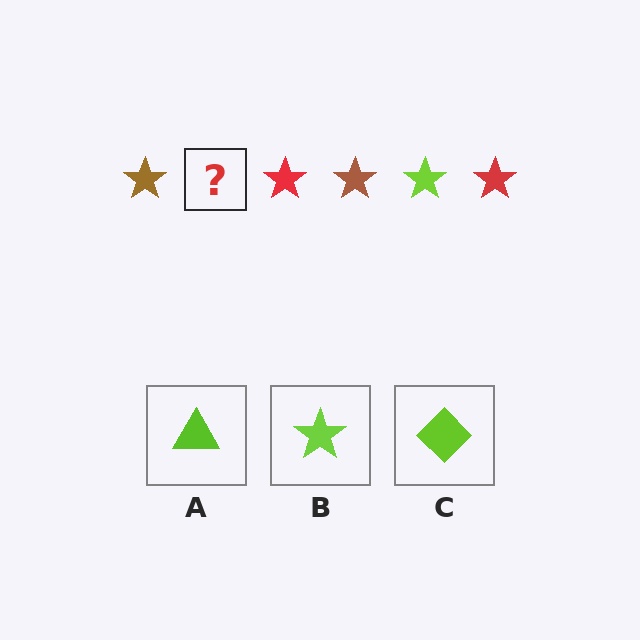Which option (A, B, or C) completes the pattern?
B.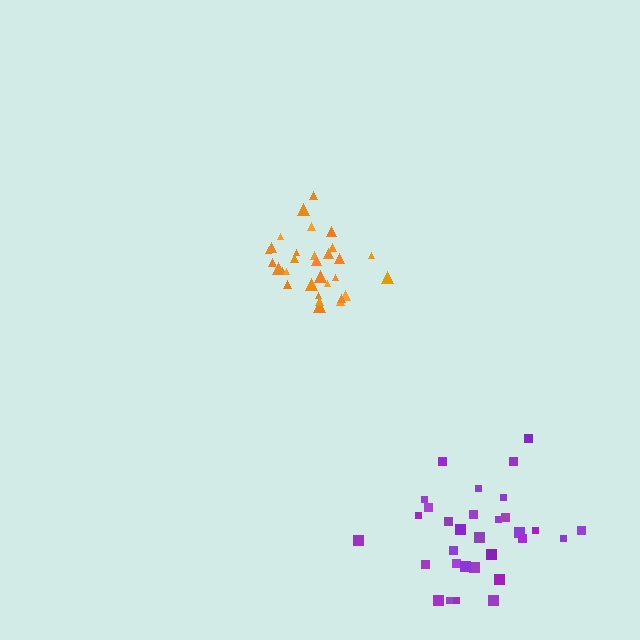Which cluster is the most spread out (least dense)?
Purple.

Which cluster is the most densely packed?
Orange.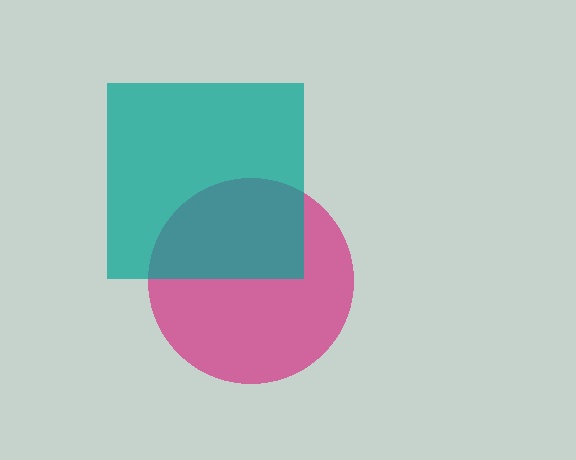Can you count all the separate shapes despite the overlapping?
Yes, there are 2 separate shapes.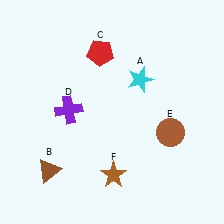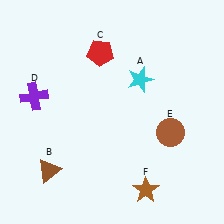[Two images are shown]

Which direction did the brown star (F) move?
The brown star (F) moved right.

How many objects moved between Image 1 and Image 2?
2 objects moved between the two images.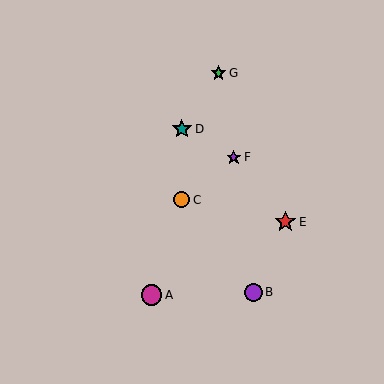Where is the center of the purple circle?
The center of the purple circle is at (253, 292).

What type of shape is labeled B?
Shape B is a purple circle.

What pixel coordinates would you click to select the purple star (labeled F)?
Click at (234, 157) to select the purple star F.